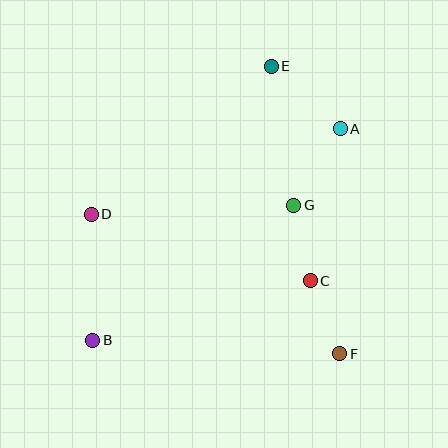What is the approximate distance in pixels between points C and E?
The distance between C and E is approximately 218 pixels.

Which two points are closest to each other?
Points C and G are closest to each other.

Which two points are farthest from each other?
Points B and E are farthest from each other.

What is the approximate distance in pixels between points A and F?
The distance between A and F is approximately 225 pixels.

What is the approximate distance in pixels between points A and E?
The distance between A and E is approximately 93 pixels.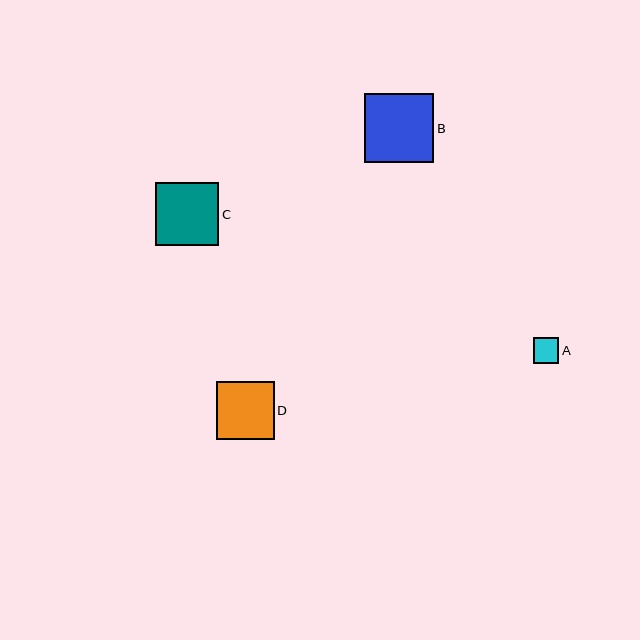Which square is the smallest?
Square A is the smallest with a size of approximately 26 pixels.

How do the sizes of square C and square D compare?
Square C and square D are approximately the same size.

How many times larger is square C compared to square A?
Square C is approximately 2.5 times the size of square A.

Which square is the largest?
Square B is the largest with a size of approximately 69 pixels.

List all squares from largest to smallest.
From largest to smallest: B, C, D, A.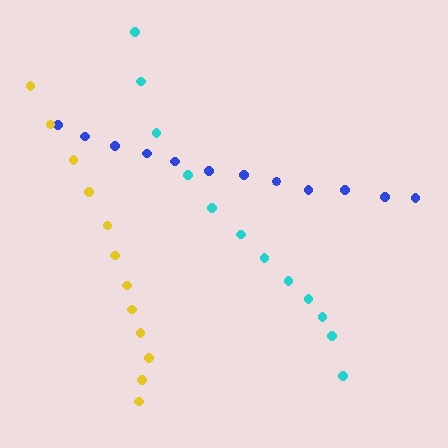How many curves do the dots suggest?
There are 3 distinct paths.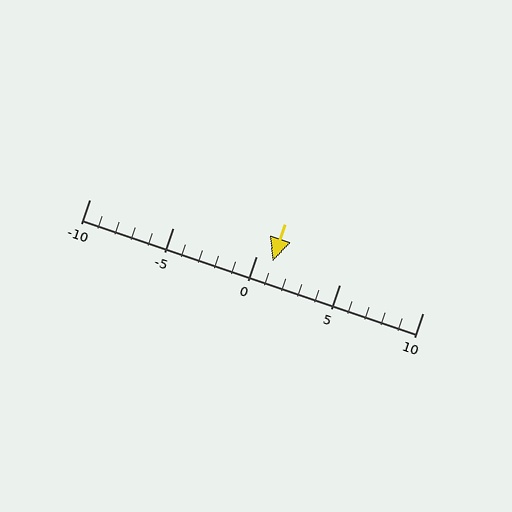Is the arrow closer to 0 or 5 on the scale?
The arrow is closer to 0.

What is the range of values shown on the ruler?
The ruler shows values from -10 to 10.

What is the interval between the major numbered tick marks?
The major tick marks are spaced 5 units apart.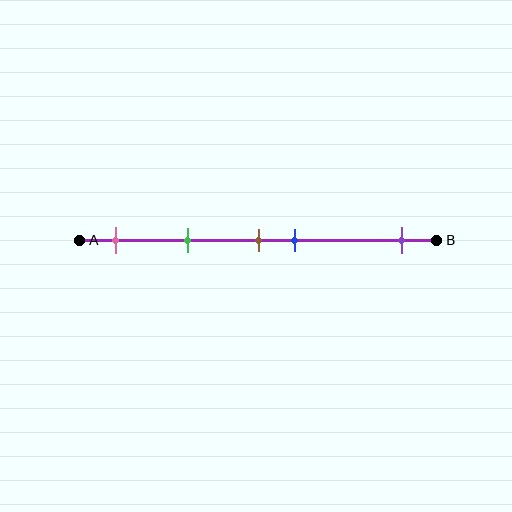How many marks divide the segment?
There are 5 marks dividing the segment.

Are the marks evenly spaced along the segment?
No, the marks are not evenly spaced.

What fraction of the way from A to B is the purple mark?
The purple mark is approximately 90% (0.9) of the way from A to B.